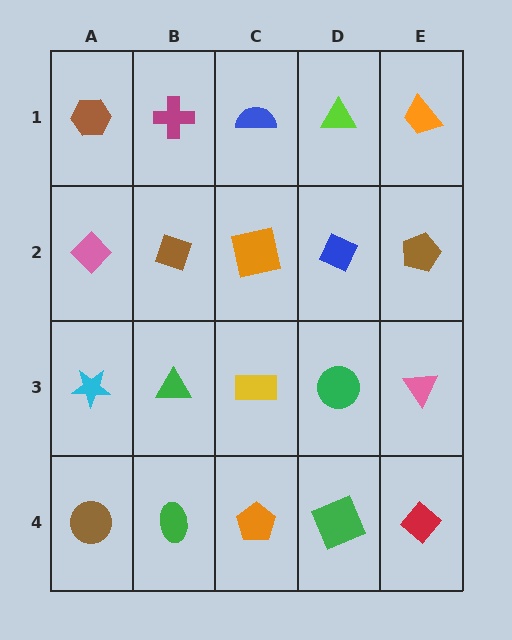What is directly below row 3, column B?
A green ellipse.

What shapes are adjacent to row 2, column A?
A brown hexagon (row 1, column A), a cyan star (row 3, column A), a brown diamond (row 2, column B).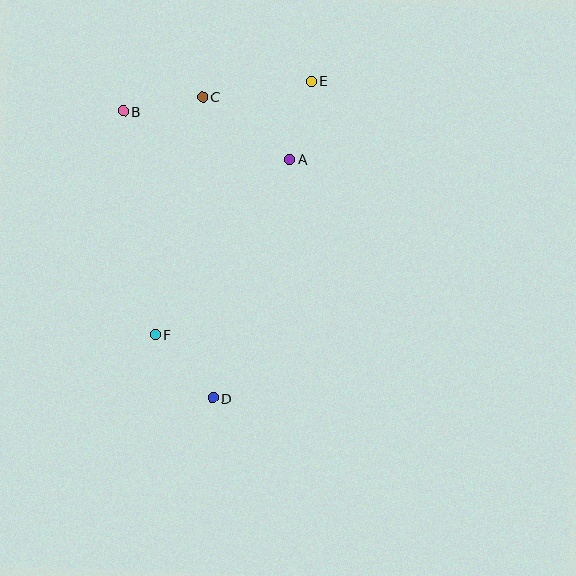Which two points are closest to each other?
Points A and E are closest to each other.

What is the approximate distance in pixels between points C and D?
The distance between C and D is approximately 301 pixels.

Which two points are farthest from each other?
Points D and E are farthest from each other.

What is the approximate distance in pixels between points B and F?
The distance between B and F is approximately 226 pixels.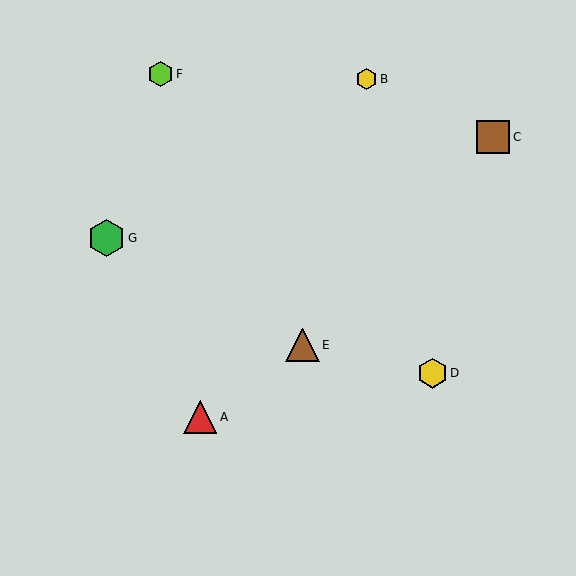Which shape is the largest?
The green hexagon (labeled G) is the largest.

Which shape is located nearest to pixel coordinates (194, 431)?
The red triangle (labeled A) at (200, 417) is nearest to that location.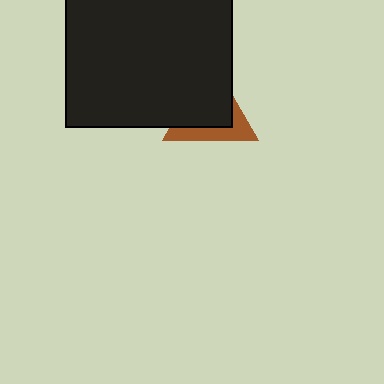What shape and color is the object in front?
The object in front is a black square.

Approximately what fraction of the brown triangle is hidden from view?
Roughly 63% of the brown triangle is hidden behind the black square.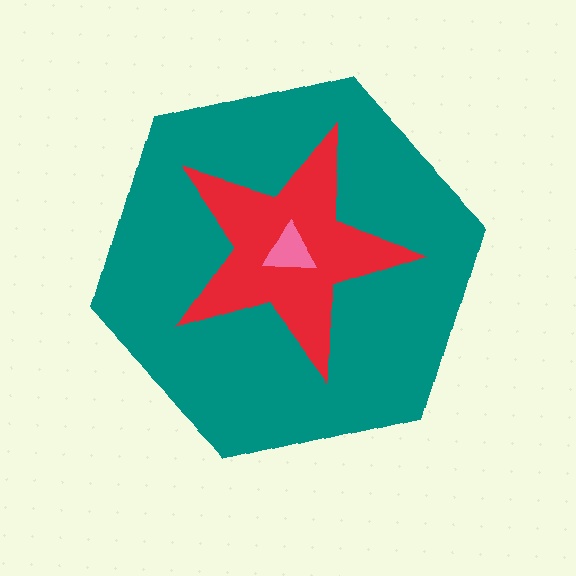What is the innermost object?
The pink triangle.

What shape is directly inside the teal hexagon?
The red star.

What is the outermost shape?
The teal hexagon.